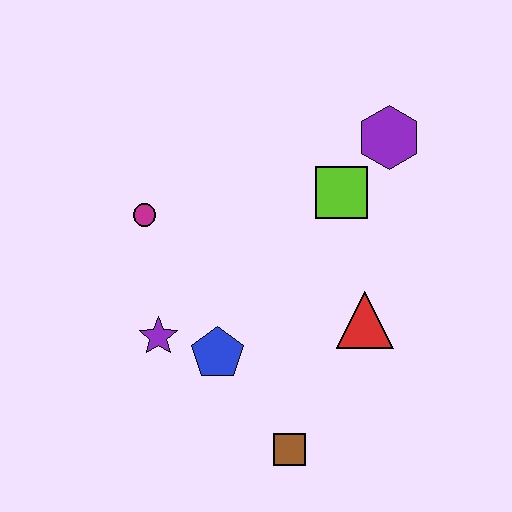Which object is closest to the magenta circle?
The purple star is closest to the magenta circle.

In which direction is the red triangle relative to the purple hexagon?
The red triangle is below the purple hexagon.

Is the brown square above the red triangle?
No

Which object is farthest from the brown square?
The purple hexagon is farthest from the brown square.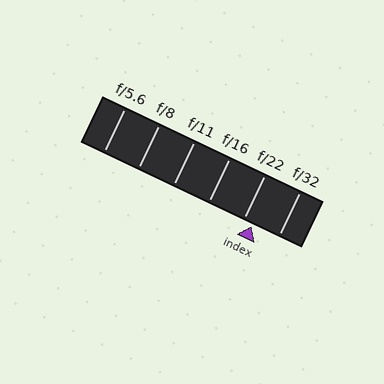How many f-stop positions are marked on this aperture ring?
There are 6 f-stop positions marked.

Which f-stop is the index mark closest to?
The index mark is closest to f/22.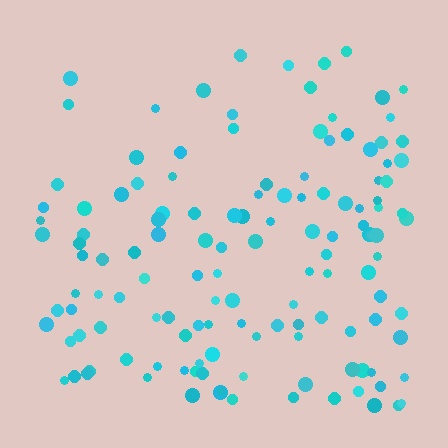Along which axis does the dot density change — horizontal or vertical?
Vertical.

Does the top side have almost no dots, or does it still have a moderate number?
Still a moderate number, just noticeably fewer than the bottom.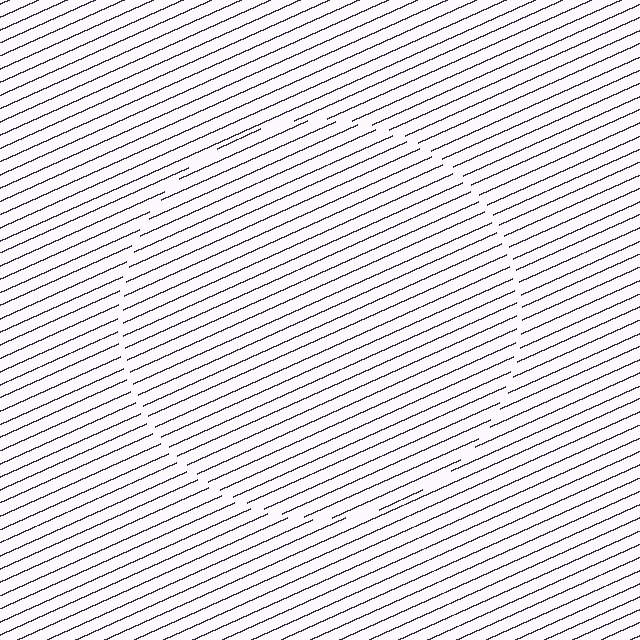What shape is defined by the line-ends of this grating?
An illusory circle. The interior of the shape contains the same grating, shifted by half a period — the contour is defined by the phase discontinuity where line-ends from the inner and outer gratings abut.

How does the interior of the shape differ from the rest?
The interior of the shape contains the same grating, shifted by half a period — the contour is defined by the phase discontinuity where line-ends from the inner and outer gratings abut.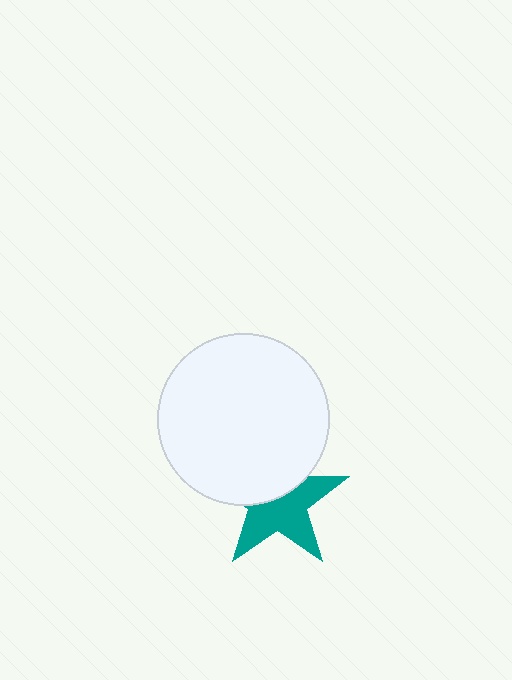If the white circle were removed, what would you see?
You would see the complete teal star.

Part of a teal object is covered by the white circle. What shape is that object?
It is a star.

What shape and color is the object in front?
The object in front is a white circle.